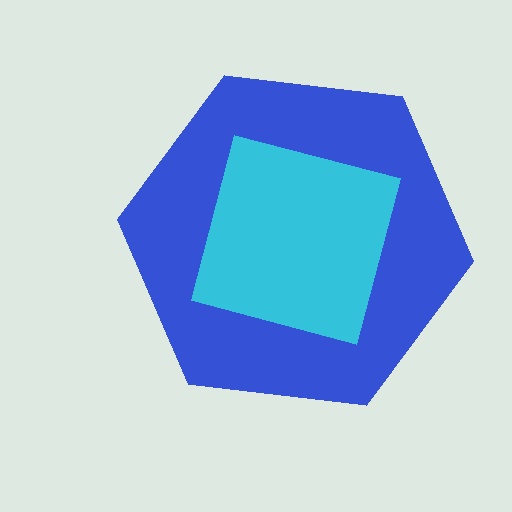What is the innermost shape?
The cyan square.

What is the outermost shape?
The blue hexagon.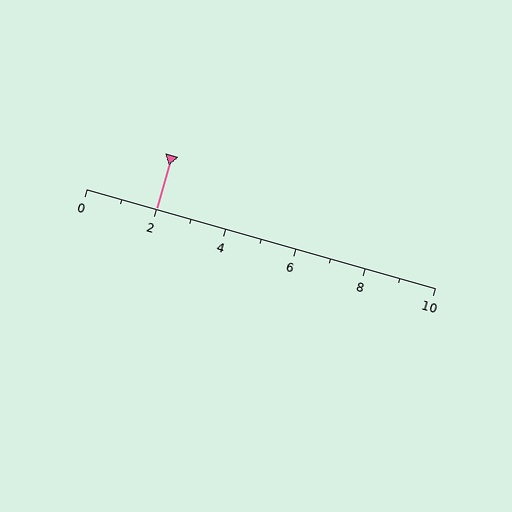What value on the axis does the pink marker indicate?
The marker indicates approximately 2.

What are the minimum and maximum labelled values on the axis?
The axis runs from 0 to 10.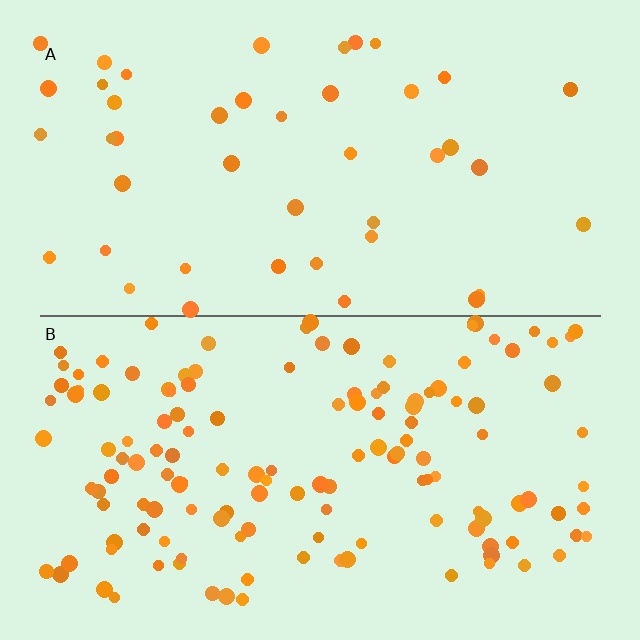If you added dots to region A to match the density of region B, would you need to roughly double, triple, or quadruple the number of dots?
Approximately triple.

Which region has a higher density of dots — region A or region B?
B (the bottom).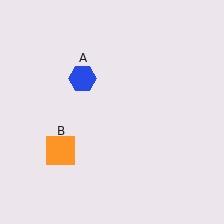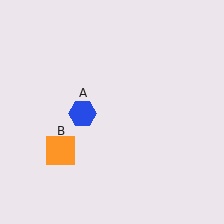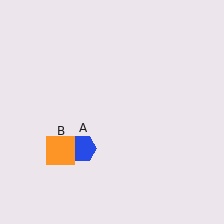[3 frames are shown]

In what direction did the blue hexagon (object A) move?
The blue hexagon (object A) moved down.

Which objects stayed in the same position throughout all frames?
Orange square (object B) remained stationary.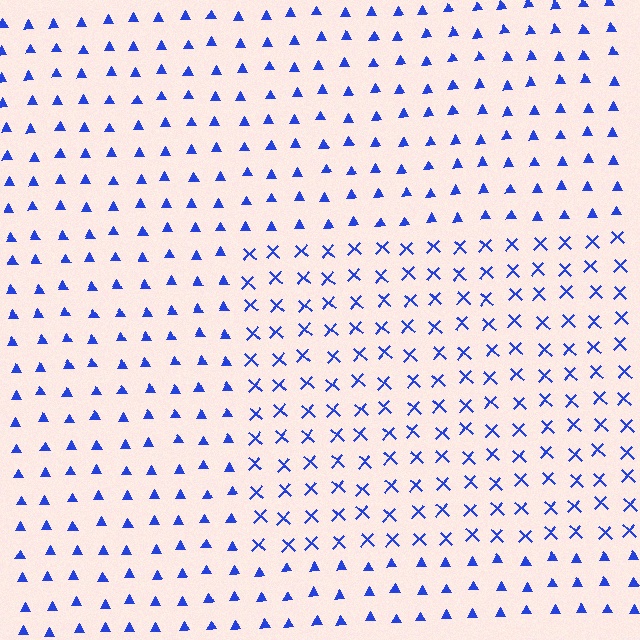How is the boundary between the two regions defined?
The boundary is defined by a change in element shape: X marks inside vs. triangles outside. All elements share the same color and spacing.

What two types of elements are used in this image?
The image uses X marks inside the rectangle region and triangles outside it.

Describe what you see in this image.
The image is filled with small blue elements arranged in a uniform grid. A rectangle-shaped region contains X marks, while the surrounding area contains triangles. The boundary is defined purely by the change in element shape.